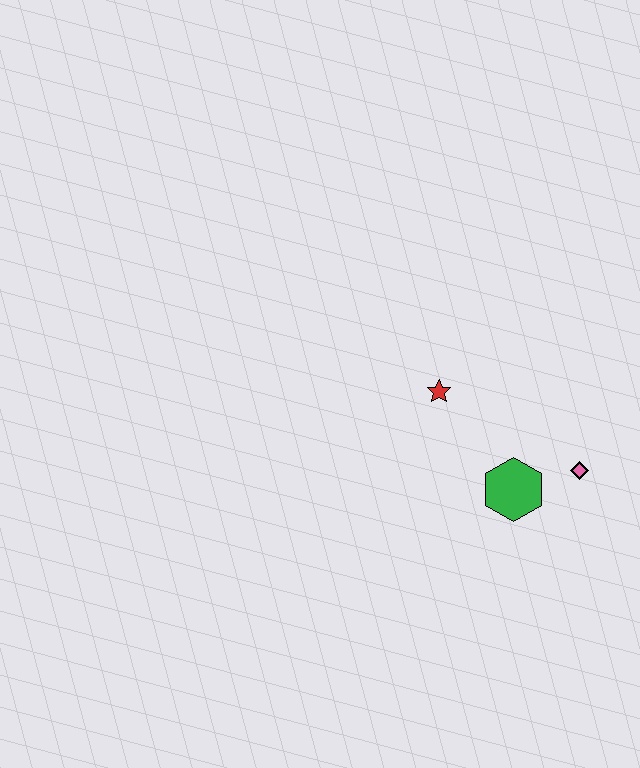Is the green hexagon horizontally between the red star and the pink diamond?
Yes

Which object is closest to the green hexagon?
The pink diamond is closest to the green hexagon.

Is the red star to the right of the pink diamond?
No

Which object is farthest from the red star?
The pink diamond is farthest from the red star.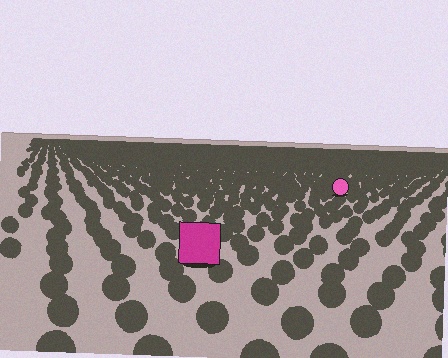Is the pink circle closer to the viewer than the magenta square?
No. The magenta square is closer — you can tell from the texture gradient: the ground texture is coarser near it.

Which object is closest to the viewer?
The magenta square is closest. The texture marks near it are larger and more spread out.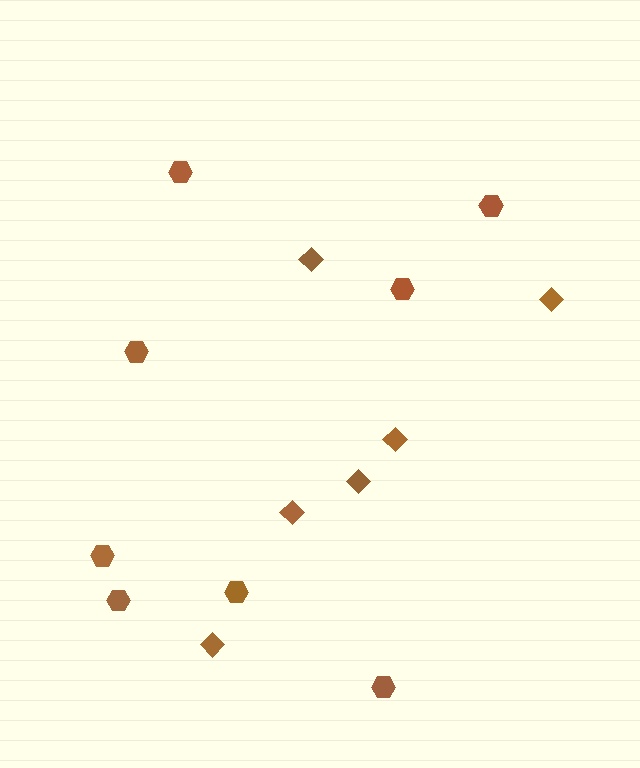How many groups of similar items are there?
There are 2 groups: one group of diamonds (6) and one group of hexagons (8).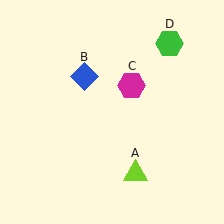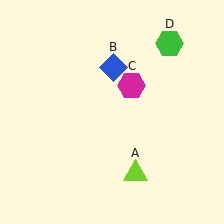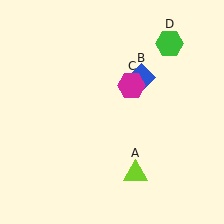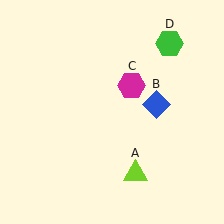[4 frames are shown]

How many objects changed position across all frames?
1 object changed position: blue diamond (object B).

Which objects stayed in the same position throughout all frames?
Lime triangle (object A) and magenta hexagon (object C) and green hexagon (object D) remained stationary.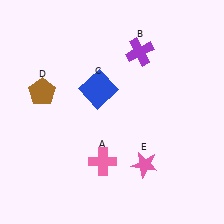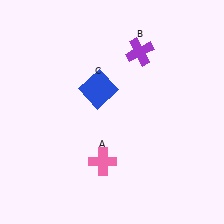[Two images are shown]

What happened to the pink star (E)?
The pink star (E) was removed in Image 2. It was in the bottom-right area of Image 1.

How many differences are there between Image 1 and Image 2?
There are 2 differences between the two images.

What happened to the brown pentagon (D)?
The brown pentagon (D) was removed in Image 2. It was in the top-left area of Image 1.